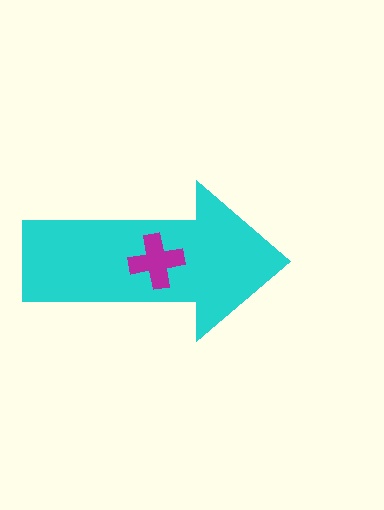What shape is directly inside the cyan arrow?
The magenta cross.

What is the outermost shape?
The cyan arrow.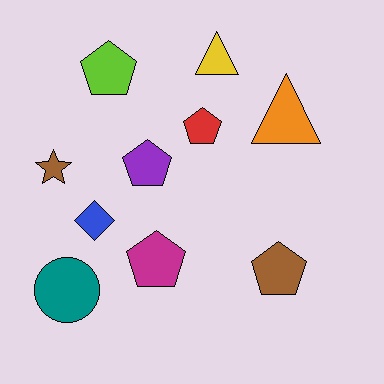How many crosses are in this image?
There are no crosses.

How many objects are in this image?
There are 10 objects.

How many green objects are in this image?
There are no green objects.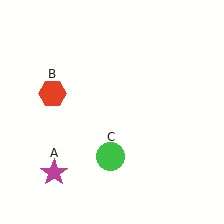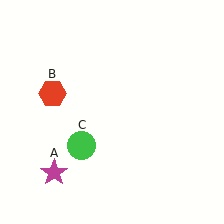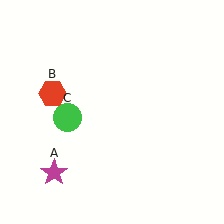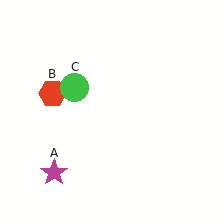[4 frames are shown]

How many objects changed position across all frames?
1 object changed position: green circle (object C).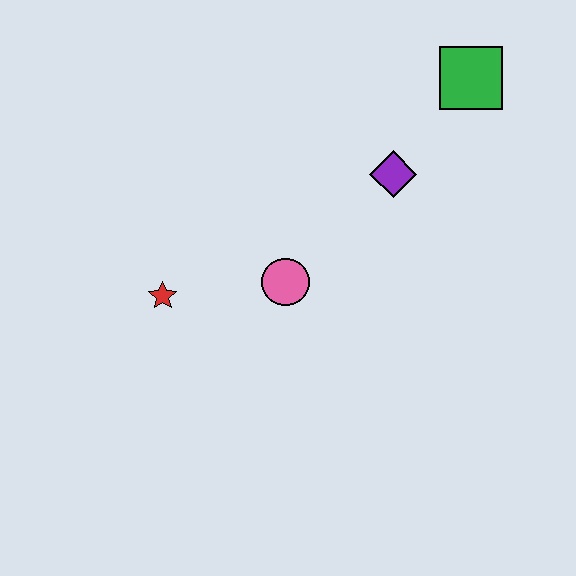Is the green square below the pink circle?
No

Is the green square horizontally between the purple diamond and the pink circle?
No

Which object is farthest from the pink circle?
The green square is farthest from the pink circle.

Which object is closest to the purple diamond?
The green square is closest to the purple diamond.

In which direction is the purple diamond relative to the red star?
The purple diamond is to the right of the red star.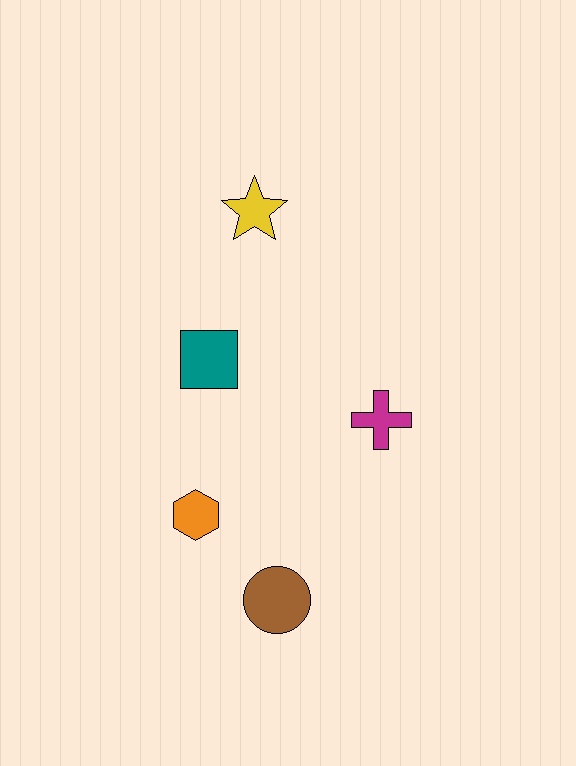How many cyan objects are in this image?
There are no cyan objects.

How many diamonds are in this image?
There are no diamonds.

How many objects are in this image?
There are 5 objects.